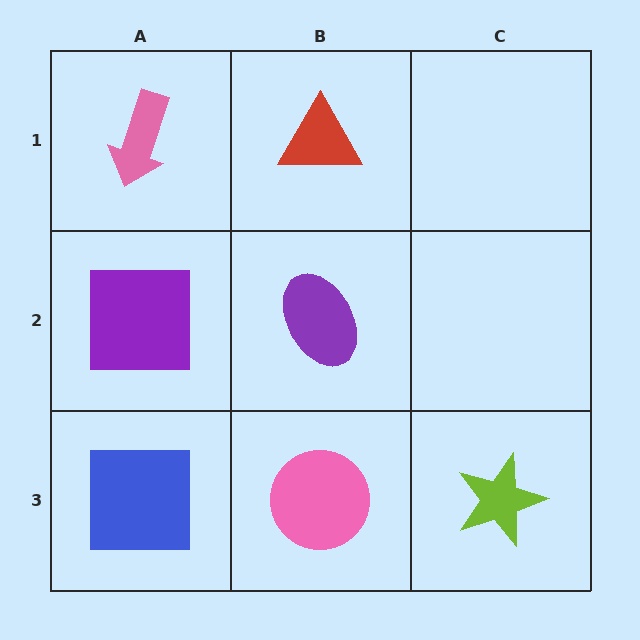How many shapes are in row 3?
3 shapes.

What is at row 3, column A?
A blue square.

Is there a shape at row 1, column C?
No, that cell is empty.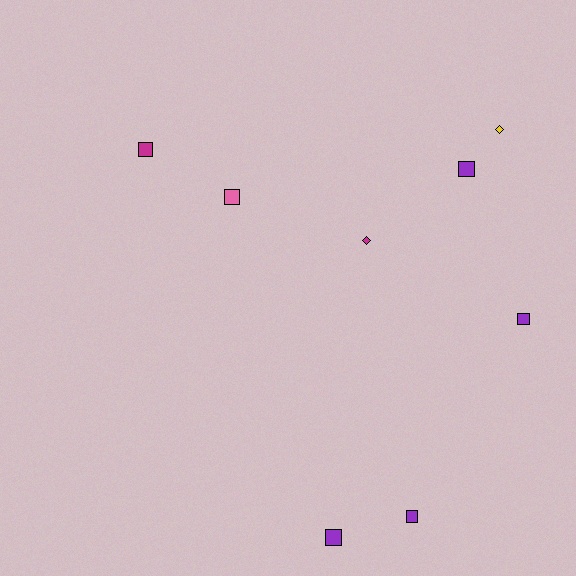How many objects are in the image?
There are 8 objects.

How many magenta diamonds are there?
There is 1 magenta diamond.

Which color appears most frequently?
Purple, with 4 objects.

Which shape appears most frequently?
Square, with 6 objects.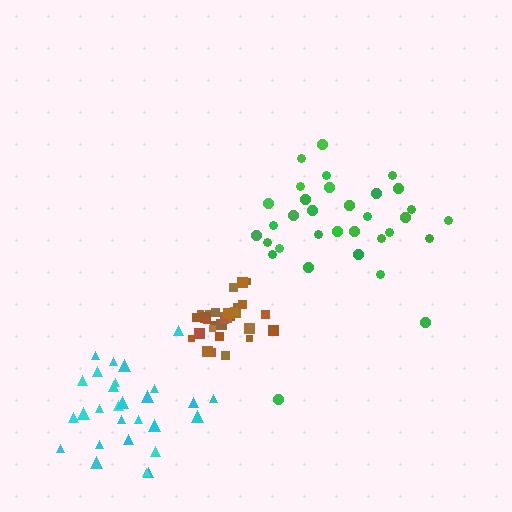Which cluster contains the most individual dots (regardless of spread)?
Green (33).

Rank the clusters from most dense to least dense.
brown, cyan, green.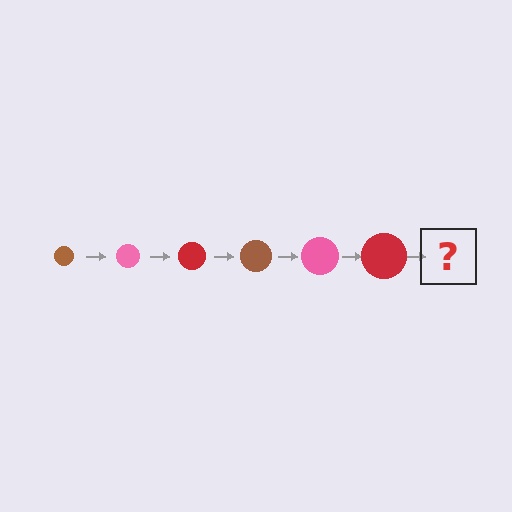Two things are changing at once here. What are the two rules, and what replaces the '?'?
The two rules are that the circle grows larger each step and the color cycles through brown, pink, and red. The '?' should be a brown circle, larger than the previous one.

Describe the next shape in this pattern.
It should be a brown circle, larger than the previous one.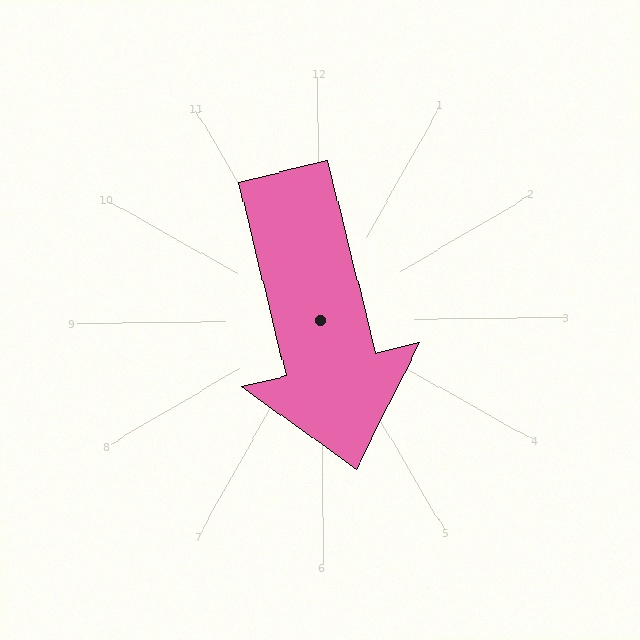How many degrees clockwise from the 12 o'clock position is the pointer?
Approximately 167 degrees.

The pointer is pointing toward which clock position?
Roughly 6 o'clock.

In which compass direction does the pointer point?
South.